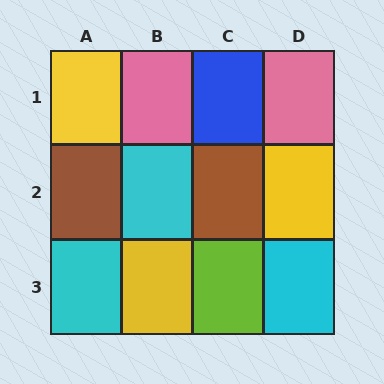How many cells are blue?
1 cell is blue.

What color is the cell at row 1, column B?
Pink.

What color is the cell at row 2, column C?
Brown.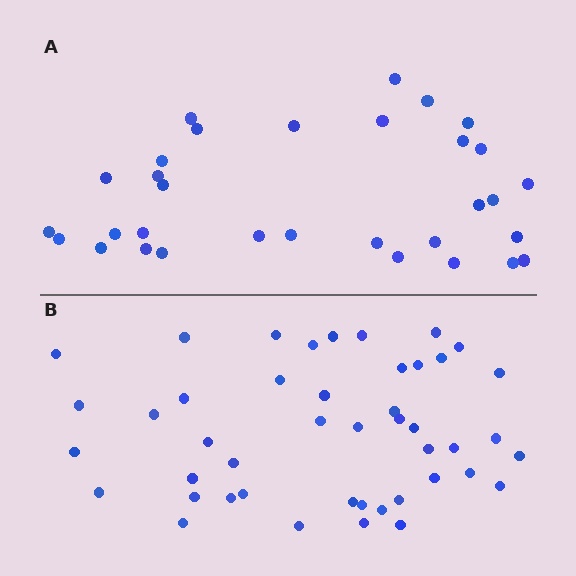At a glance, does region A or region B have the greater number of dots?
Region B (the bottom region) has more dots.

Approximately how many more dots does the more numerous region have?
Region B has approximately 15 more dots than region A.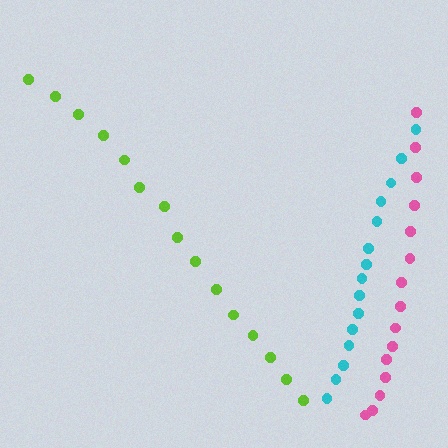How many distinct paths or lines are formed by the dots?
There are 3 distinct paths.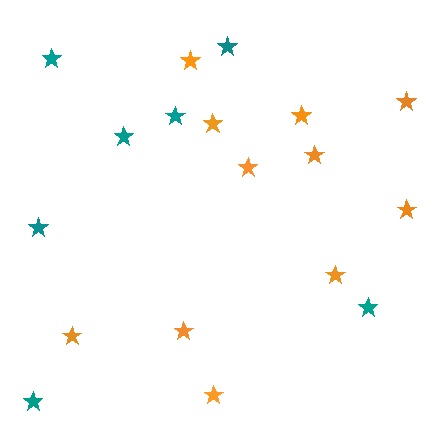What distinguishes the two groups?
There are 2 groups: one group of orange stars (11) and one group of teal stars (7).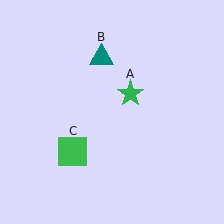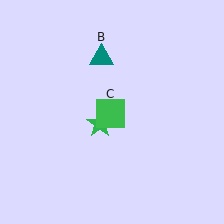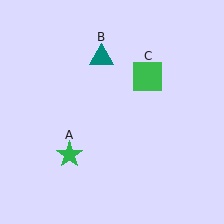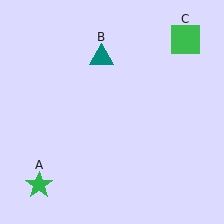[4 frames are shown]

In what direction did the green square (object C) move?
The green square (object C) moved up and to the right.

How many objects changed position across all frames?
2 objects changed position: green star (object A), green square (object C).